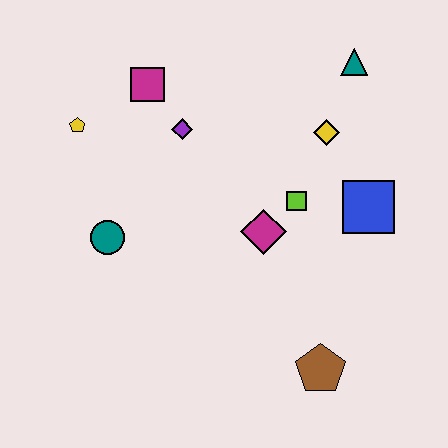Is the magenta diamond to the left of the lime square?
Yes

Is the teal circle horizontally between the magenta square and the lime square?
No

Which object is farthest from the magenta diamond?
The yellow pentagon is farthest from the magenta diamond.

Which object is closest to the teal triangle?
The yellow diamond is closest to the teal triangle.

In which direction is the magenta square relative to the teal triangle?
The magenta square is to the left of the teal triangle.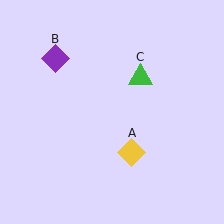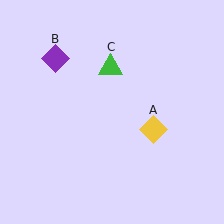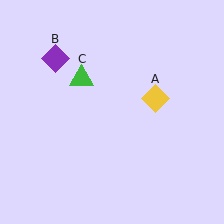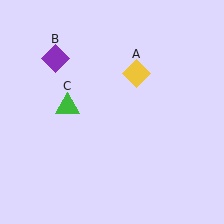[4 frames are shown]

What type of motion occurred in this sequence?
The yellow diamond (object A), green triangle (object C) rotated counterclockwise around the center of the scene.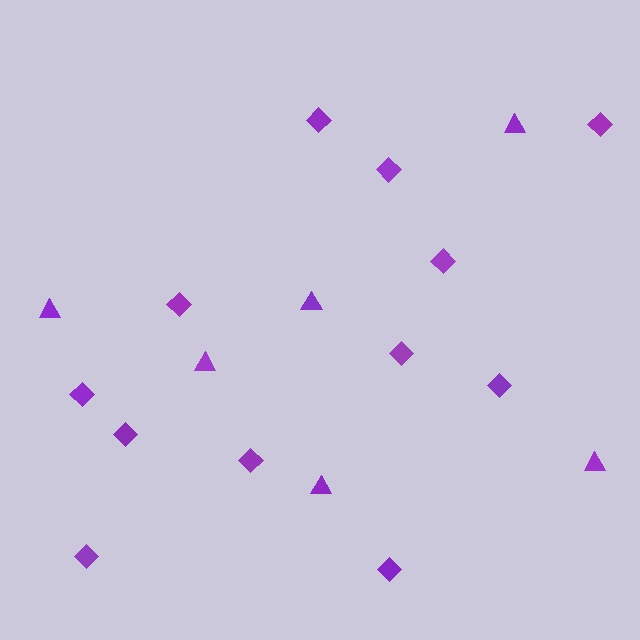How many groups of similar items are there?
There are 2 groups: one group of triangles (6) and one group of diamonds (12).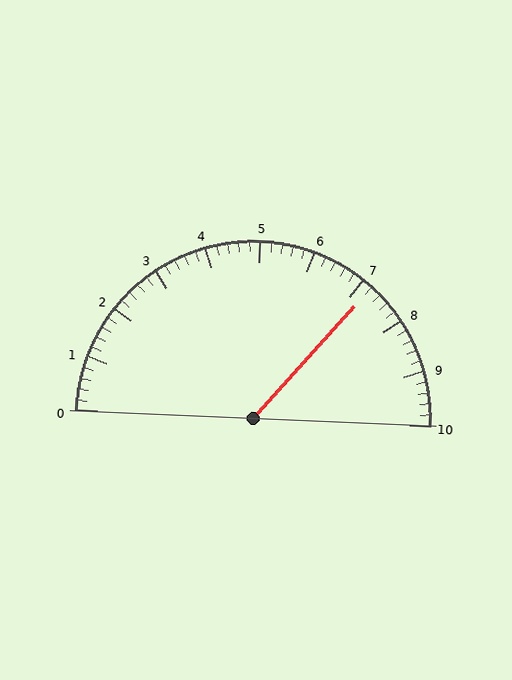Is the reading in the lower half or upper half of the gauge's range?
The reading is in the upper half of the range (0 to 10).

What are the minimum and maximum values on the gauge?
The gauge ranges from 0 to 10.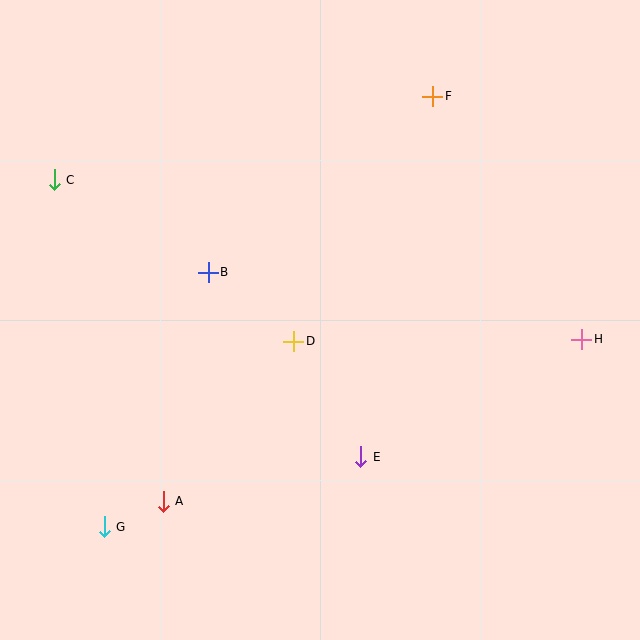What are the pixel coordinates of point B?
Point B is at (208, 272).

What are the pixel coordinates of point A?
Point A is at (163, 501).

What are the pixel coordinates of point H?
Point H is at (582, 339).